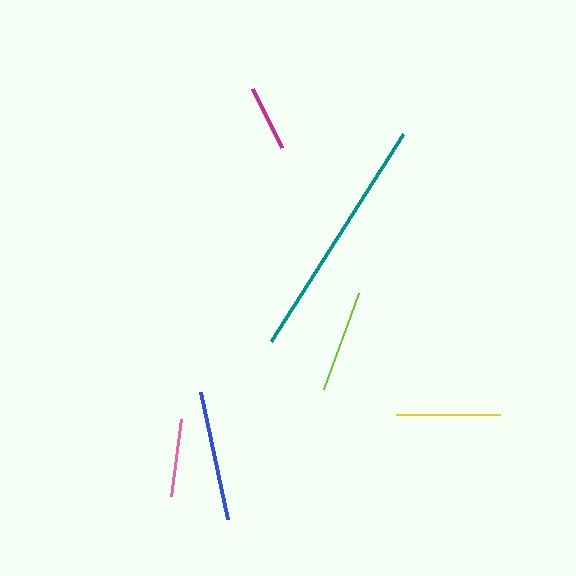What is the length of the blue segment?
The blue segment is approximately 129 pixels long.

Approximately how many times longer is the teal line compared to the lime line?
The teal line is approximately 2.4 times the length of the lime line.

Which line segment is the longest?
The teal line is the longest at approximately 246 pixels.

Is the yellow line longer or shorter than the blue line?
The blue line is longer than the yellow line.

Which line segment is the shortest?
The magenta line is the shortest at approximately 65 pixels.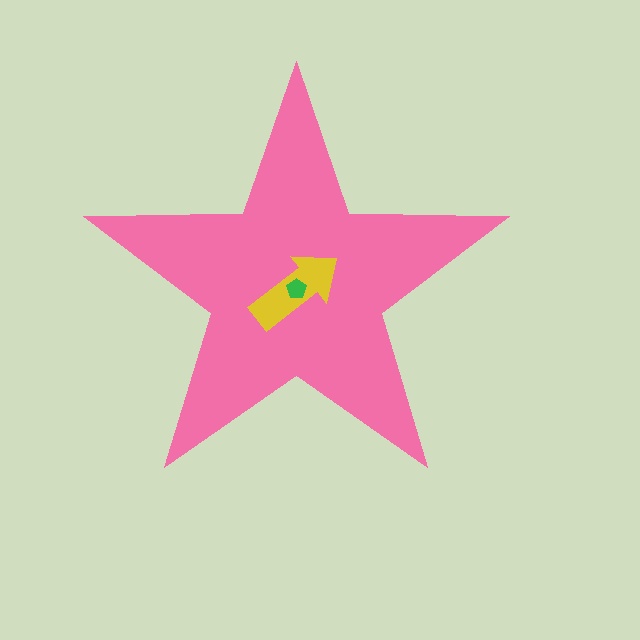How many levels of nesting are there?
3.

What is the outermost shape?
The pink star.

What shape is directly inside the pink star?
The yellow arrow.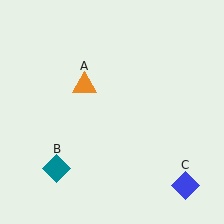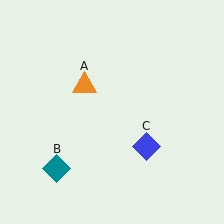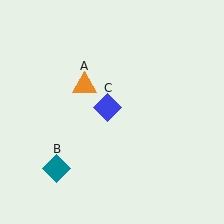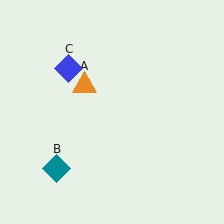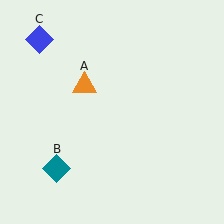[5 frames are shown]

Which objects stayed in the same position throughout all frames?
Orange triangle (object A) and teal diamond (object B) remained stationary.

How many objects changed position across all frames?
1 object changed position: blue diamond (object C).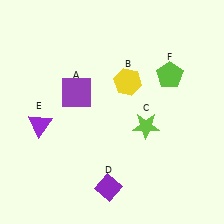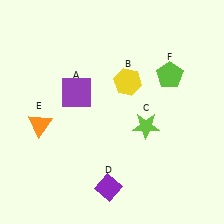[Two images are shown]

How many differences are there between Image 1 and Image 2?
There is 1 difference between the two images.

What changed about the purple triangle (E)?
In Image 1, E is purple. In Image 2, it changed to orange.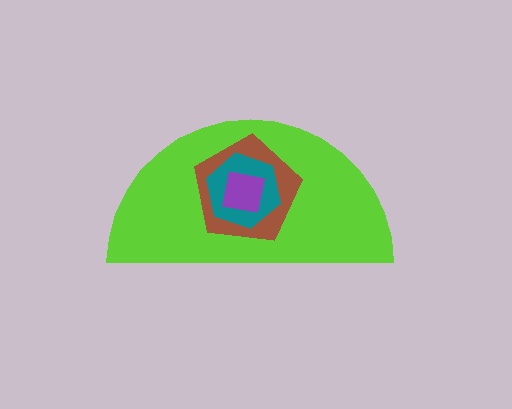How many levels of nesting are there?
4.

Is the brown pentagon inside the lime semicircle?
Yes.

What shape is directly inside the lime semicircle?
The brown pentagon.